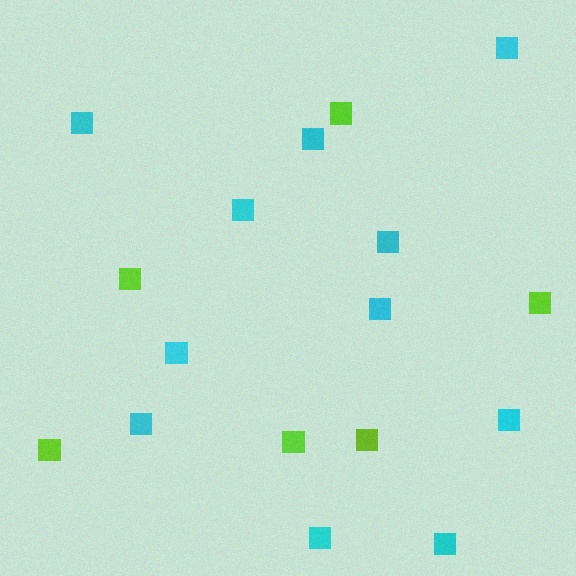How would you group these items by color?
There are 2 groups: one group of cyan squares (11) and one group of lime squares (6).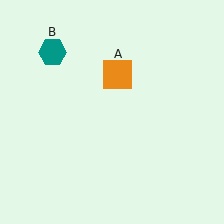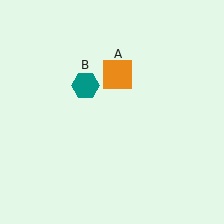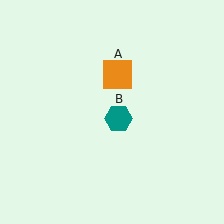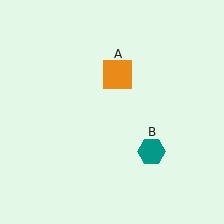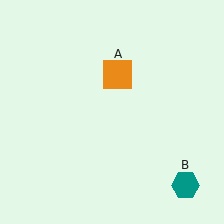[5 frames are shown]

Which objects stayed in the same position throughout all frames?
Orange square (object A) remained stationary.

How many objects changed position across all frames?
1 object changed position: teal hexagon (object B).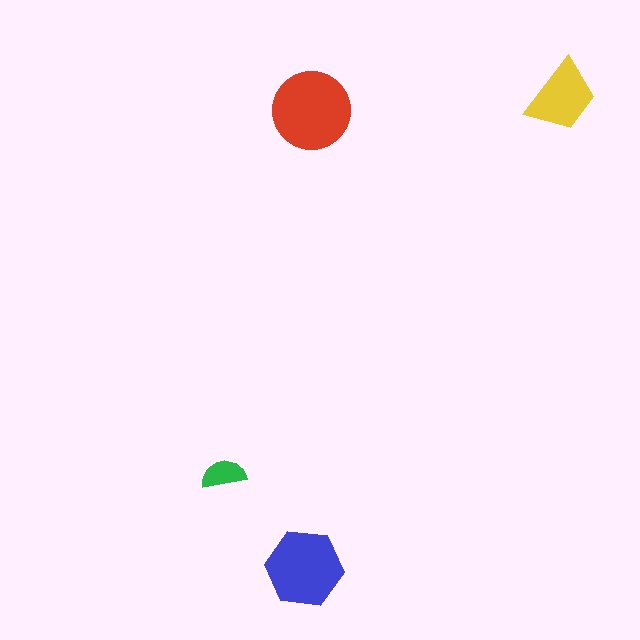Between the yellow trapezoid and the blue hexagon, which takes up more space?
The blue hexagon.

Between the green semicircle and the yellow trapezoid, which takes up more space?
The yellow trapezoid.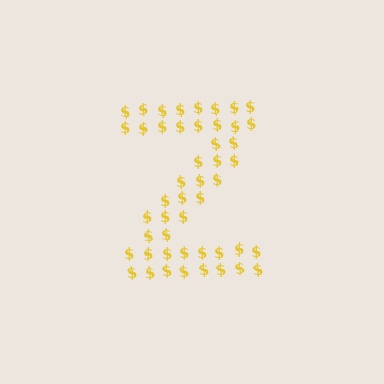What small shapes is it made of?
It is made of small dollar signs.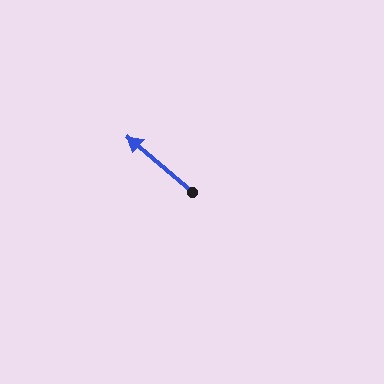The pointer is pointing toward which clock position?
Roughly 10 o'clock.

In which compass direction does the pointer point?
Northwest.